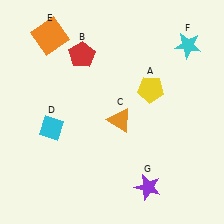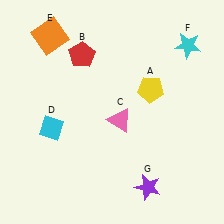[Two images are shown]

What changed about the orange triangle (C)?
In Image 1, C is orange. In Image 2, it changed to pink.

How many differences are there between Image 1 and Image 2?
There is 1 difference between the two images.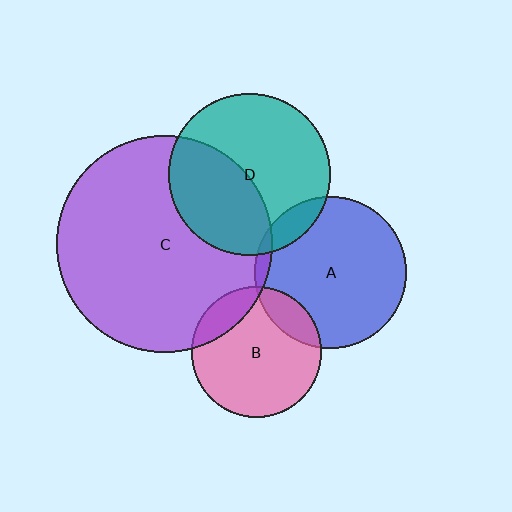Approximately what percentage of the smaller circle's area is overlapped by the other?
Approximately 5%.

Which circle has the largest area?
Circle C (purple).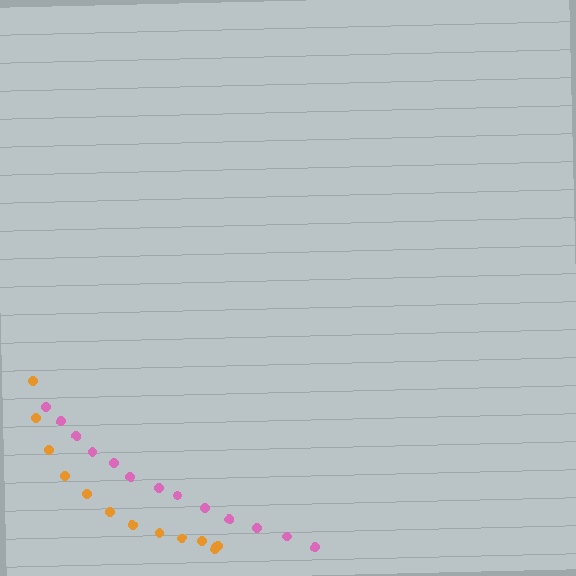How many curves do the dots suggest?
There are 2 distinct paths.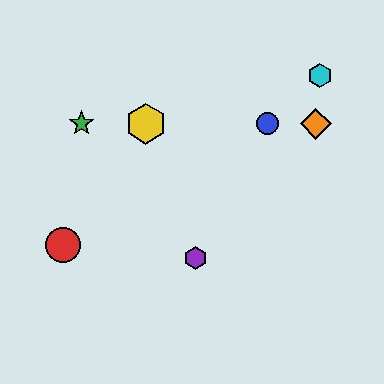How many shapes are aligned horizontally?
4 shapes (the blue circle, the green star, the yellow hexagon, the orange diamond) are aligned horizontally.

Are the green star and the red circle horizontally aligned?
No, the green star is at y≈124 and the red circle is at y≈245.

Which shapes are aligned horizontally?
The blue circle, the green star, the yellow hexagon, the orange diamond are aligned horizontally.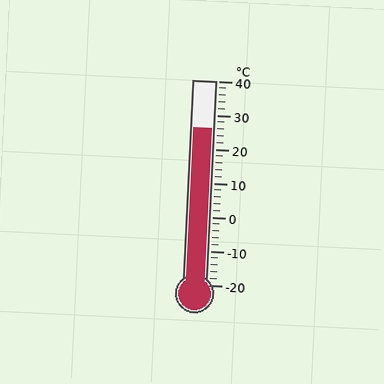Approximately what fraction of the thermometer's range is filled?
The thermometer is filled to approximately 75% of its range.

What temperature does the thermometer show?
The thermometer shows approximately 26°C.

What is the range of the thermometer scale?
The thermometer scale ranges from -20°C to 40°C.